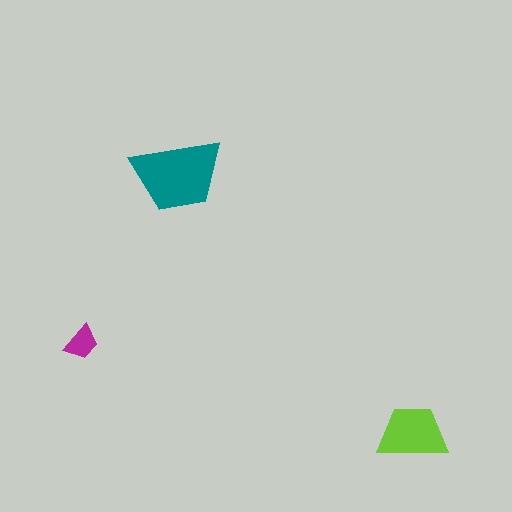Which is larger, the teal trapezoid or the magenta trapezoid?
The teal one.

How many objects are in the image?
There are 3 objects in the image.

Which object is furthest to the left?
The magenta trapezoid is leftmost.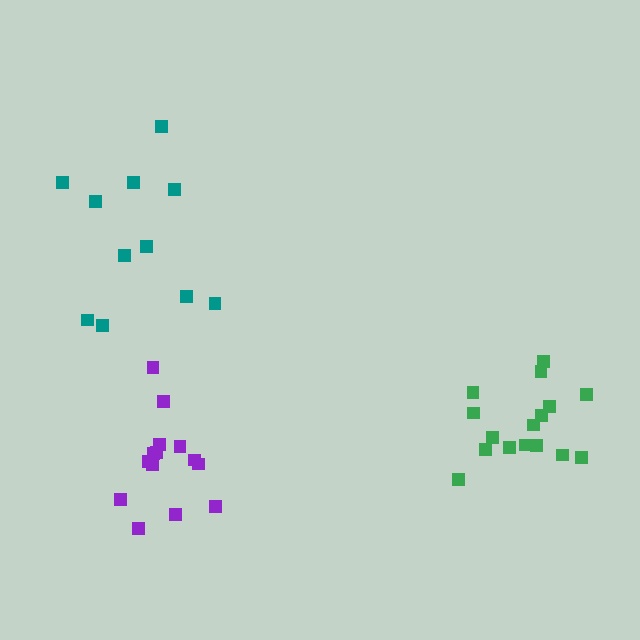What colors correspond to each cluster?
The clusters are colored: teal, green, purple.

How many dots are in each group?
Group 1: 11 dots, Group 2: 16 dots, Group 3: 14 dots (41 total).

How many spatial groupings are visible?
There are 3 spatial groupings.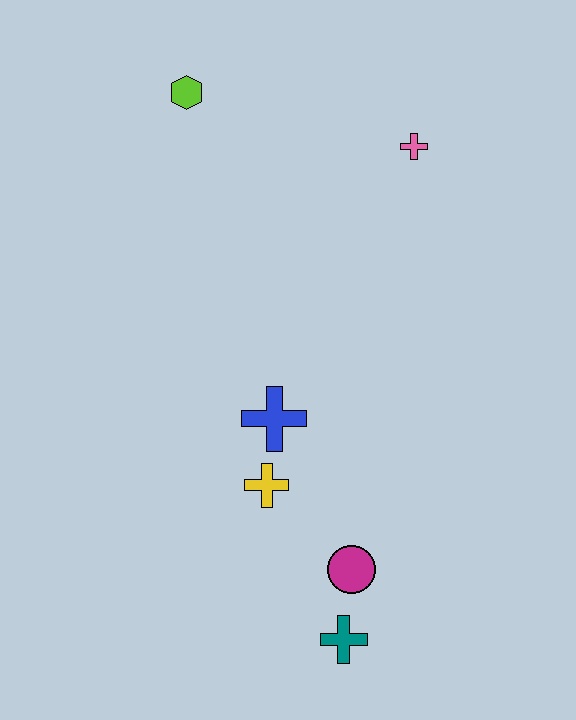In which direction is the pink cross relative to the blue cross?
The pink cross is above the blue cross.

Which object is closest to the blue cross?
The yellow cross is closest to the blue cross.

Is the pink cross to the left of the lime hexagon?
No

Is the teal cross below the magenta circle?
Yes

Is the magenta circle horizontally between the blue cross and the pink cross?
Yes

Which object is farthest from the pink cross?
The teal cross is farthest from the pink cross.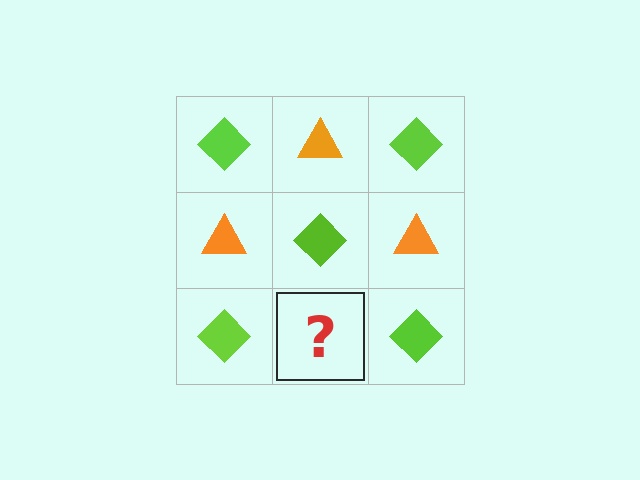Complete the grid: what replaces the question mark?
The question mark should be replaced with an orange triangle.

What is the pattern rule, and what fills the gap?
The rule is that it alternates lime diamond and orange triangle in a checkerboard pattern. The gap should be filled with an orange triangle.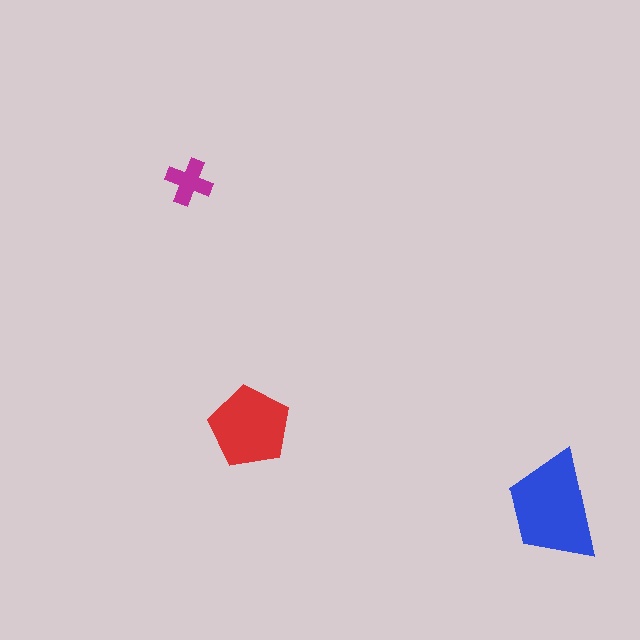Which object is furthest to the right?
The blue trapezoid is rightmost.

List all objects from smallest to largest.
The magenta cross, the red pentagon, the blue trapezoid.